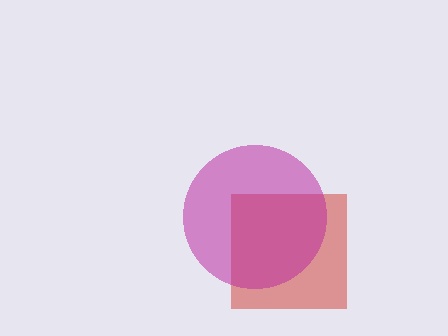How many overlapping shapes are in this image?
There are 2 overlapping shapes in the image.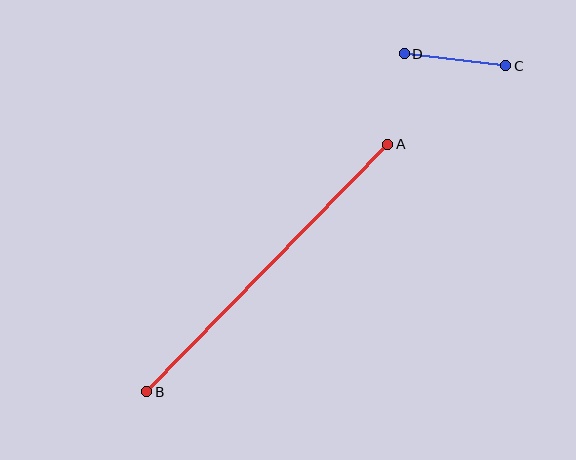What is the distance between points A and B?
The distance is approximately 345 pixels.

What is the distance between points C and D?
The distance is approximately 102 pixels.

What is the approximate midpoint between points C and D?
The midpoint is at approximately (455, 60) pixels.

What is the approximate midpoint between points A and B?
The midpoint is at approximately (267, 268) pixels.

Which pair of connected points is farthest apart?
Points A and B are farthest apart.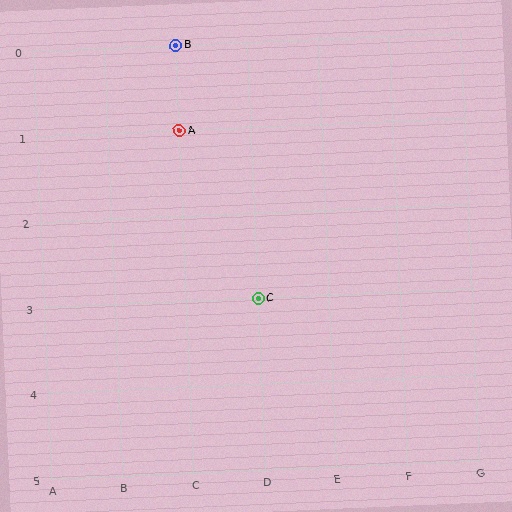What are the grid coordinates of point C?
Point C is at grid coordinates (D, 3).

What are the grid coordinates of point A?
Point A is at grid coordinates (C, 1).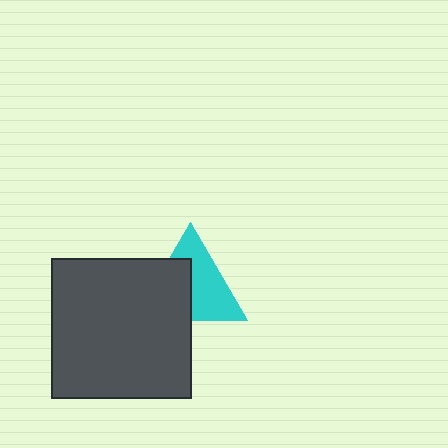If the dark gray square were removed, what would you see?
You would see the complete cyan triangle.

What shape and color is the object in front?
The object in front is a dark gray square.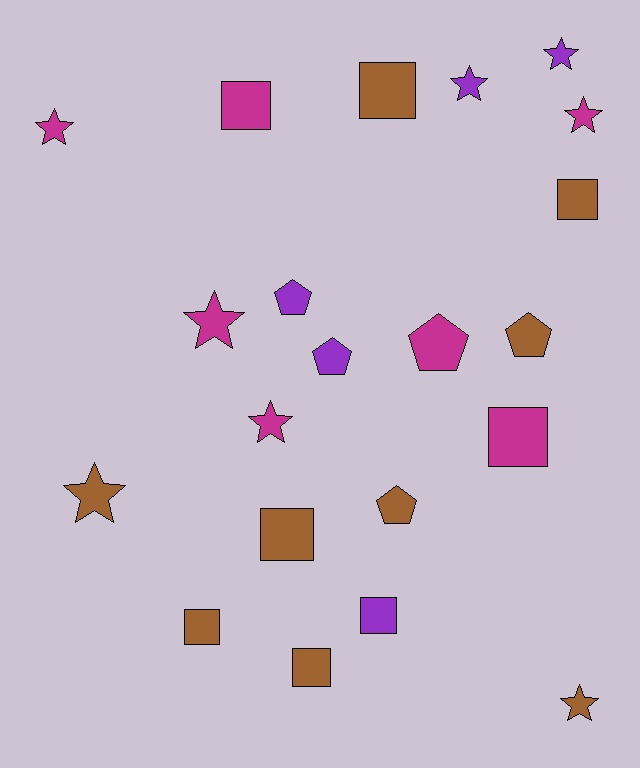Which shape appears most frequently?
Square, with 8 objects.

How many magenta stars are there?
There are 4 magenta stars.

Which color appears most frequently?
Brown, with 9 objects.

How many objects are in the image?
There are 21 objects.